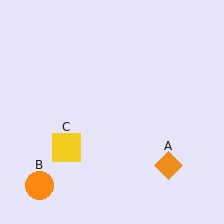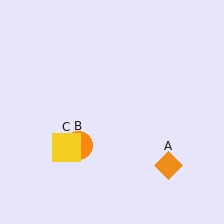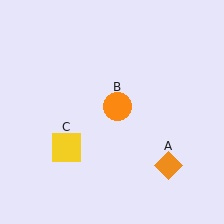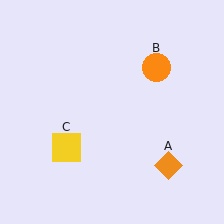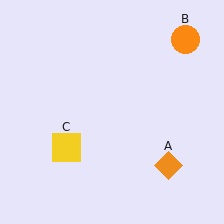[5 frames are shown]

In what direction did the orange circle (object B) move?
The orange circle (object B) moved up and to the right.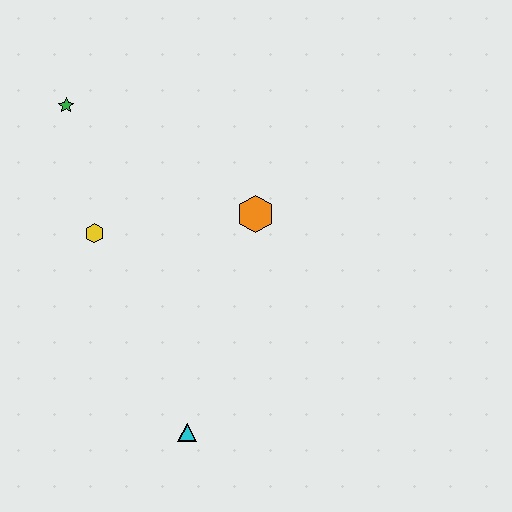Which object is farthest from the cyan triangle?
The green star is farthest from the cyan triangle.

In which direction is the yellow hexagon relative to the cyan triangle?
The yellow hexagon is above the cyan triangle.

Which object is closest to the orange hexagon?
The yellow hexagon is closest to the orange hexagon.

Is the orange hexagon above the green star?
No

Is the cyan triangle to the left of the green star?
No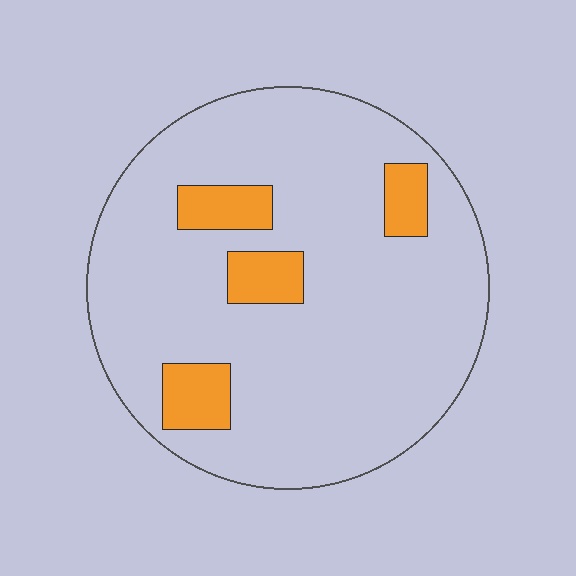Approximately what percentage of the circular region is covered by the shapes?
Approximately 15%.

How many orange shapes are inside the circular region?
4.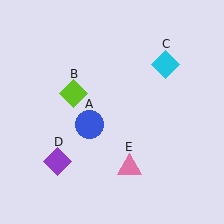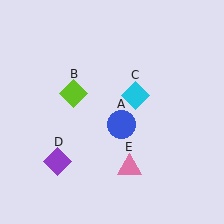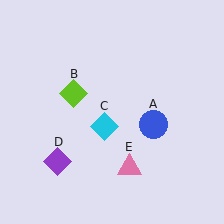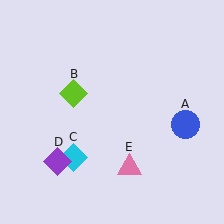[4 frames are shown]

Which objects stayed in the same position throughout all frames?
Lime diamond (object B) and purple diamond (object D) and pink triangle (object E) remained stationary.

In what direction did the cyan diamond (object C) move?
The cyan diamond (object C) moved down and to the left.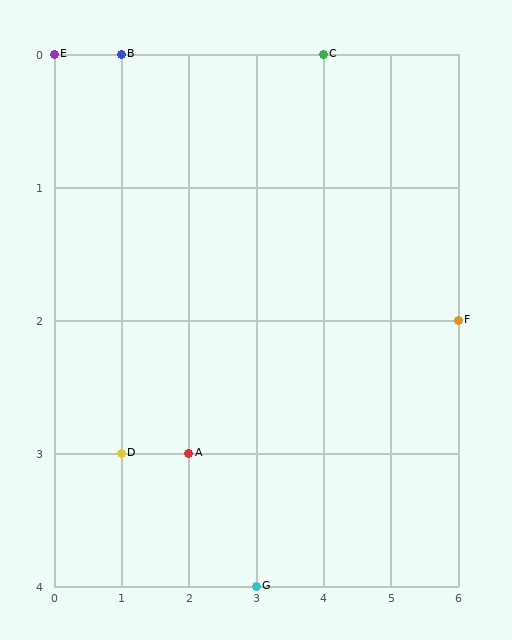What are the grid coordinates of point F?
Point F is at grid coordinates (6, 2).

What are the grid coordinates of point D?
Point D is at grid coordinates (1, 3).